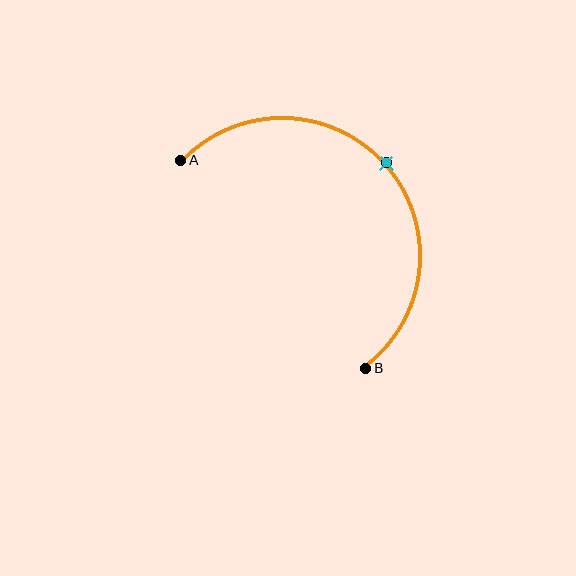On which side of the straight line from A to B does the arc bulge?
The arc bulges above and to the right of the straight line connecting A and B.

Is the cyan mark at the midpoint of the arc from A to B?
Yes. The cyan mark lies on the arc at equal arc-length from both A and B — it is the arc midpoint.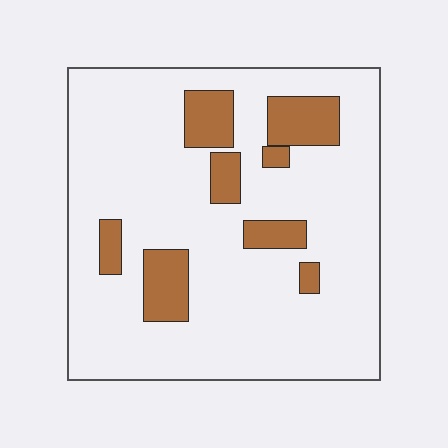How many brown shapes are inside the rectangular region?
8.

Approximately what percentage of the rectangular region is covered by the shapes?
Approximately 15%.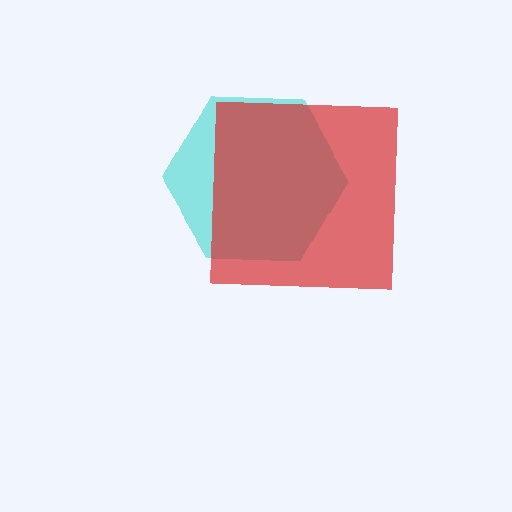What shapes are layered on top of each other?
The layered shapes are: a cyan hexagon, a red square.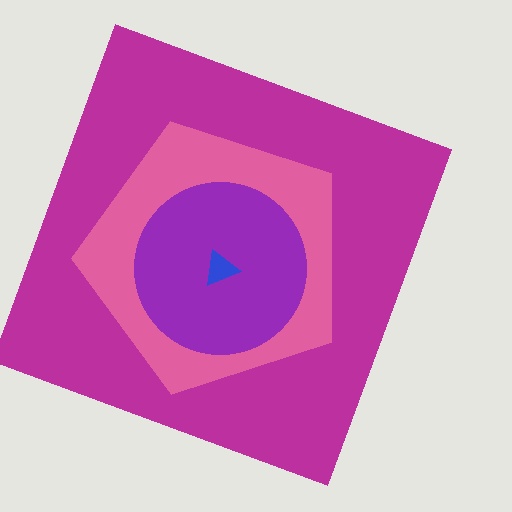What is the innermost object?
The blue triangle.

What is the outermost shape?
The magenta square.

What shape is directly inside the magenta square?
The pink pentagon.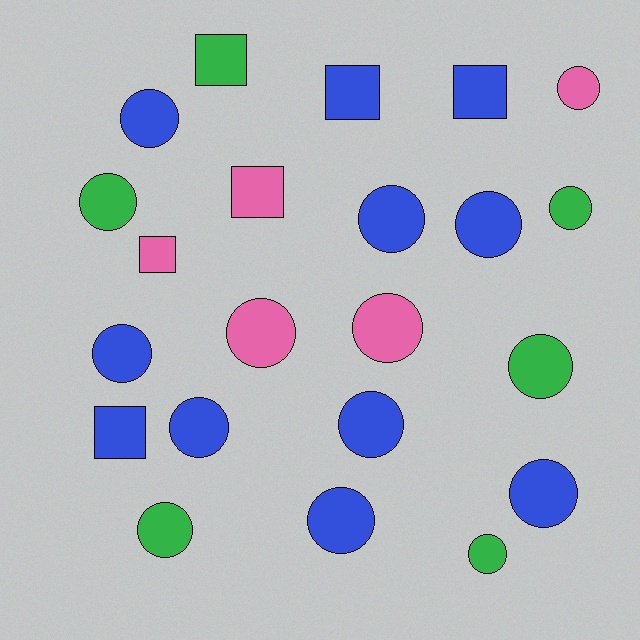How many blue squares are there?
There are 3 blue squares.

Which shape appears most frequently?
Circle, with 16 objects.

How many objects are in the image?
There are 22 objects.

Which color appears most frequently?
Blue, with 11 objects.